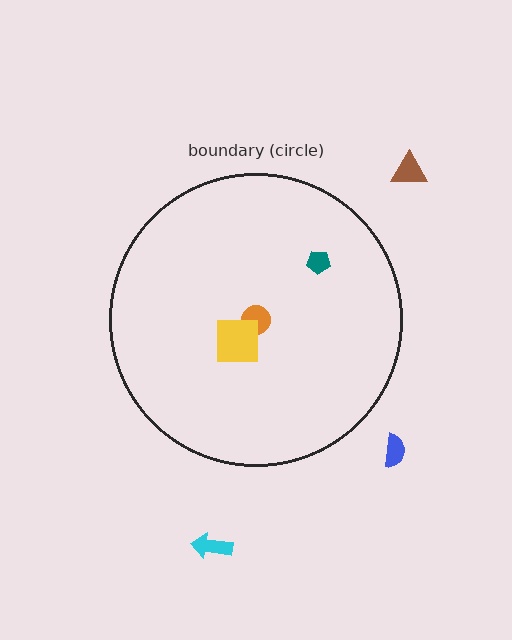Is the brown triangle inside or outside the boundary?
Outside.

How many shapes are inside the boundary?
3 inside, 3 outside.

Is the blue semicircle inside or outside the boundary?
Outside.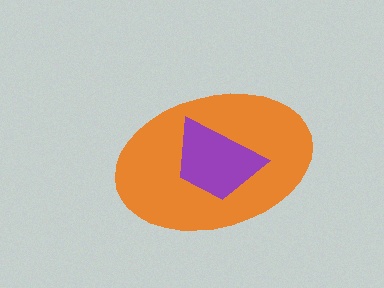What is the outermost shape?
The orange ellipse.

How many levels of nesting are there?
2.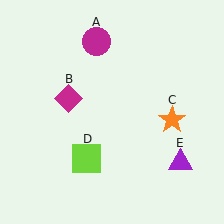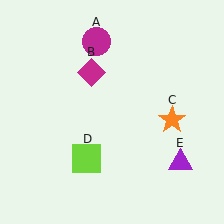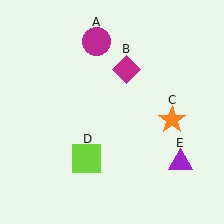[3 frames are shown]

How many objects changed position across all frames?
1 object changed position: magenta diamond (object B).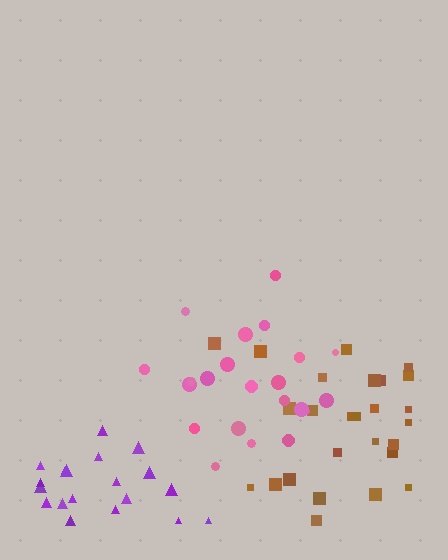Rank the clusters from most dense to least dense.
pink, brown, purple.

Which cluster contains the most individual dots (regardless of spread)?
Brown (26).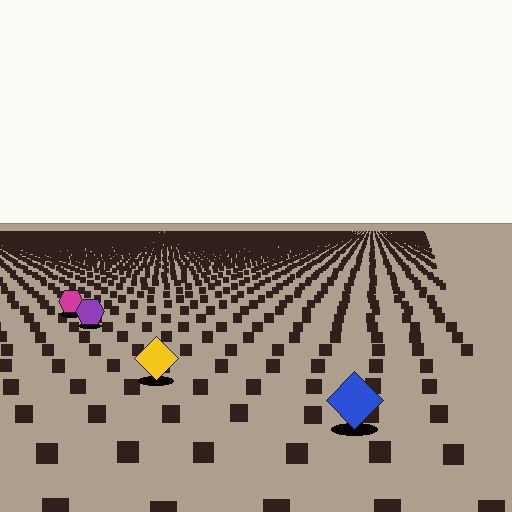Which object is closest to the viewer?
The blue diamond is closest. The texture marks near it are larger and more spread out.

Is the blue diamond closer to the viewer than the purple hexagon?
Yes. The blue diamond is closer — you can tell from the texture gradient: the ground texture is coarser near it.